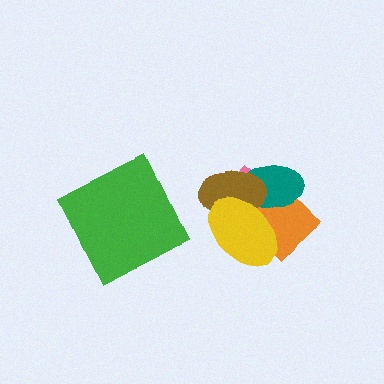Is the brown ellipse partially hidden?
Yes, it is partially covered by another shape.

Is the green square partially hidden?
No, no other shape covers it.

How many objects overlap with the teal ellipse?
4 objects overlap with the teal ellipse.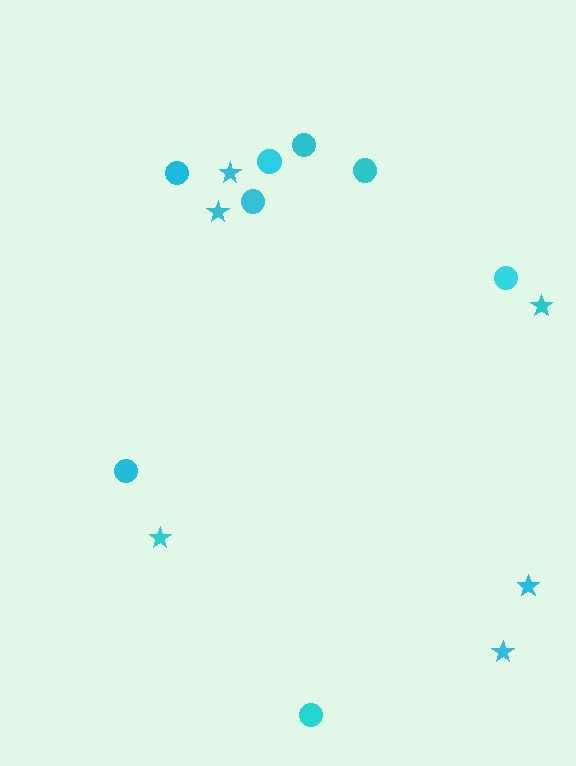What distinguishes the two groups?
There are 2 groups: one group of circles (8) and one group of stars (6).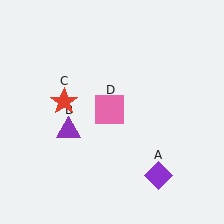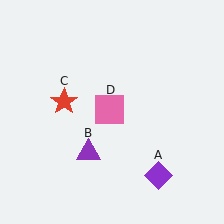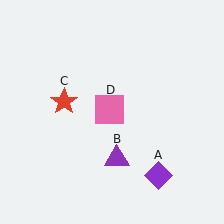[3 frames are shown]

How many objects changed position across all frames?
1 object changed position: purple triangle (object B).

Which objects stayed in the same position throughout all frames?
Purple diamond (object A) and red star (object C) and pink square (object D) remained stationary.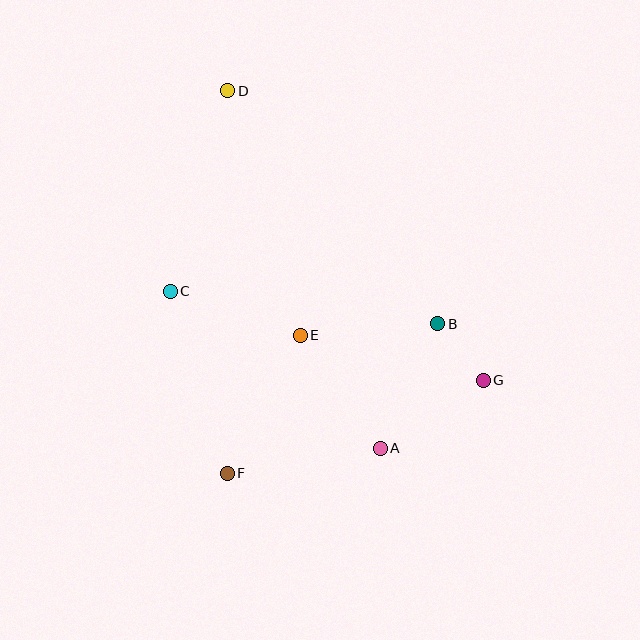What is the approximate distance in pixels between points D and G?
The distance between D and G is approximately 386 pixels.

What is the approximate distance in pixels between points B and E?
The distance between B and E is approximately 138 pixels.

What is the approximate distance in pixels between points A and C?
The distance between A and C is approximately 262 pixels.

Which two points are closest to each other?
Points B and G are closest to each other.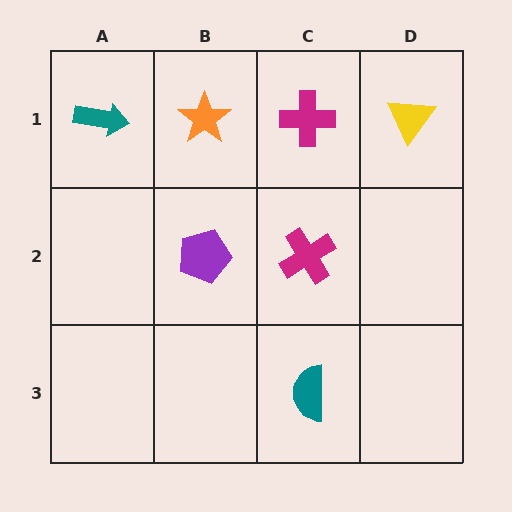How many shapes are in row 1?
4 shapes.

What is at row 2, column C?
A magenta cross.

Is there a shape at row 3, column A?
No, that cell is empty.